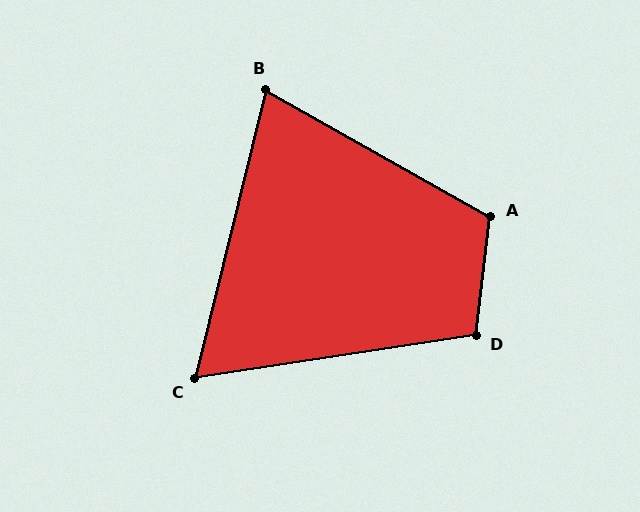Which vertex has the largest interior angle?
A, at approximately 112 degrees.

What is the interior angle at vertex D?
Approximately 106 degrees (obtuse).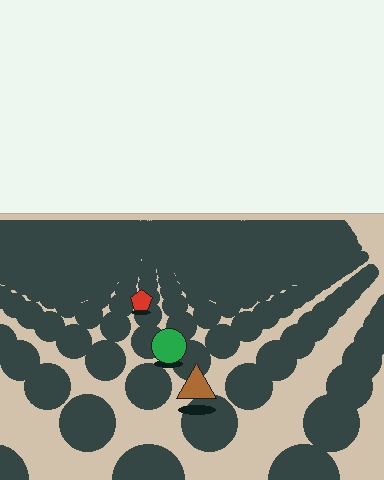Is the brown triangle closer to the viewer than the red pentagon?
Yes. The brown triangle is closer — you can tell from the texture gradient: the ground texture is coarser near it.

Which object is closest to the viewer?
The brown triangle is closest. The texture marks near it are larger and more spread out.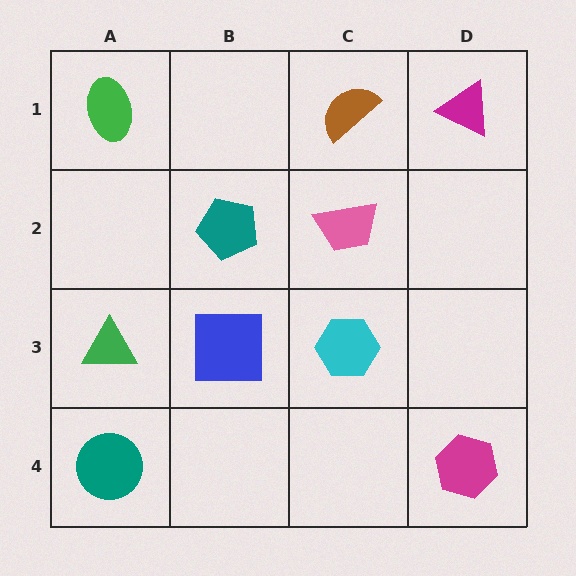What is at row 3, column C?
A cyan hexagon.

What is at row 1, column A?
A green ellipse.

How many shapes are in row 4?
2 shapes.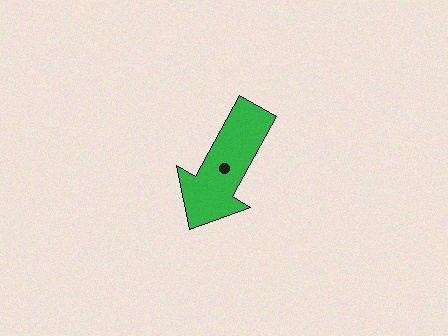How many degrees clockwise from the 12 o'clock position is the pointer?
Approximately 209 degrees.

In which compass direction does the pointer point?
Southwest.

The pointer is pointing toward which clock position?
Roughly 7 o'clock.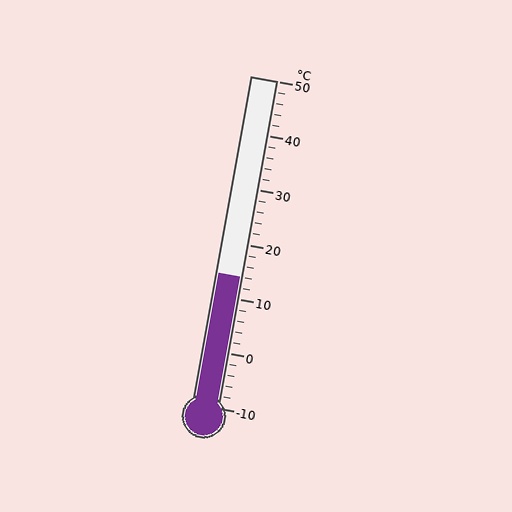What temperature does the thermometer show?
The thermometer shows approximately 14°C.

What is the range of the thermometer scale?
The thermometer scale ranges from -10°C to 50°C.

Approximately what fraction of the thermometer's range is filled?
The thermometer is filled to approximately 40% of its range.